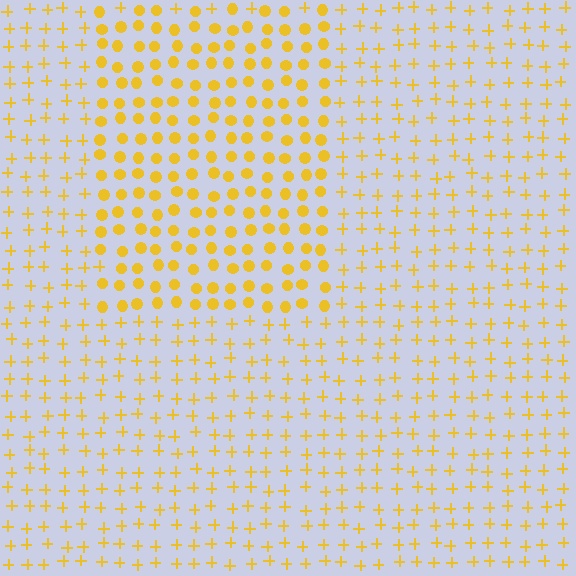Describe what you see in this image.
The image is filled with small yellow elements arranged in a uniform grid. A rectangle-shaped region contains circles, while the surrounding area contains plus signs. The boundary is defined purely by the change in element shape.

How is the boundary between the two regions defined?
The boundary is defined by a change in element shape: circles inside vs. plus signs outside. All elements share the same color and spacing.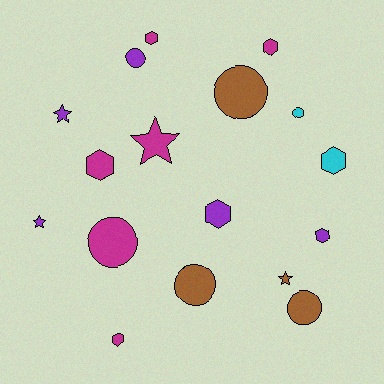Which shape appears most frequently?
Hexagon, with 7 objects.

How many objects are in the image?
There are 17 objects.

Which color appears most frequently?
Magenta, with 6 objects.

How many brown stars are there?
There is 1 brown star.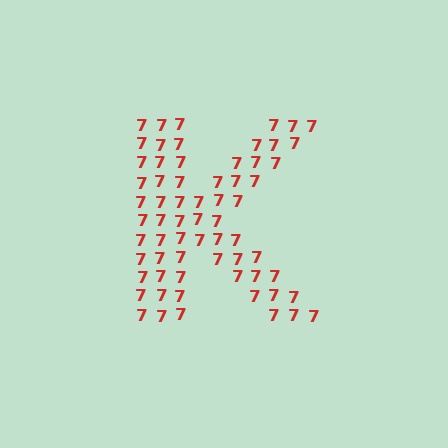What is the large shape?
The large shape is the letter K.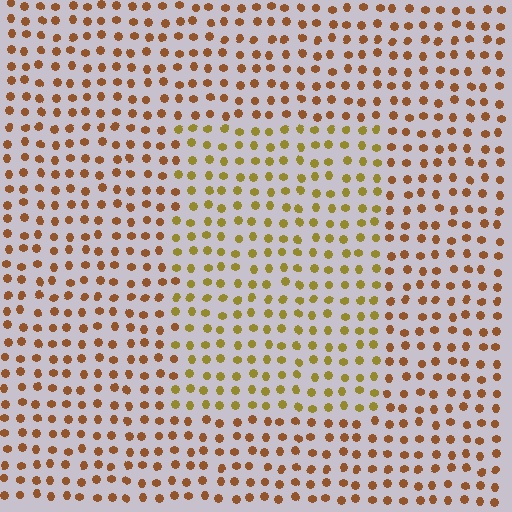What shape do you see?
I see a rectangle.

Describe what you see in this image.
The image is filled with small brown elements in a uniform arrangement. A rectangle-shaped region is visible where the elements are tinted to a slightly different hue, forming a subtle color boundary.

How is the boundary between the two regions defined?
The boundary is defined purely by a slight shift in hue (about 31 degrees). Spacing, size, and orientation are identical on both sides.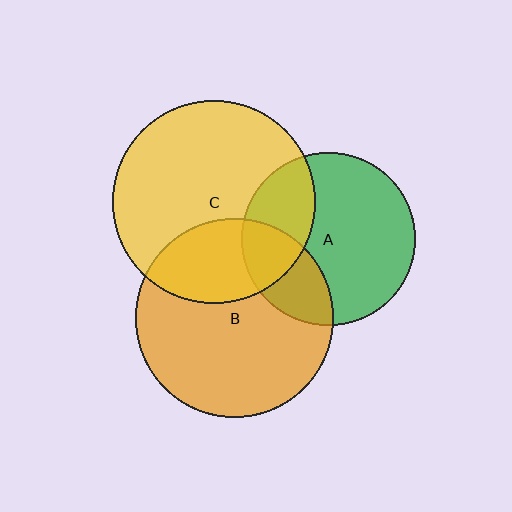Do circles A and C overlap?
Yes.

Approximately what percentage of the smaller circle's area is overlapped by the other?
Approximately 30%.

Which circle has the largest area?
Circle C (yellow).